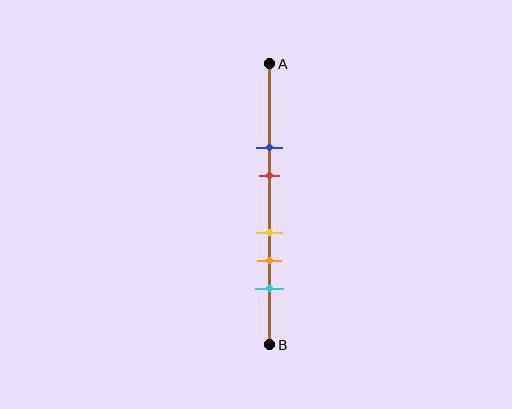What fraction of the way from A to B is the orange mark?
The orange mark is approximately 70% (0.7) of the way from A to B.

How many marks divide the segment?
There are 5 marks dividing the segment.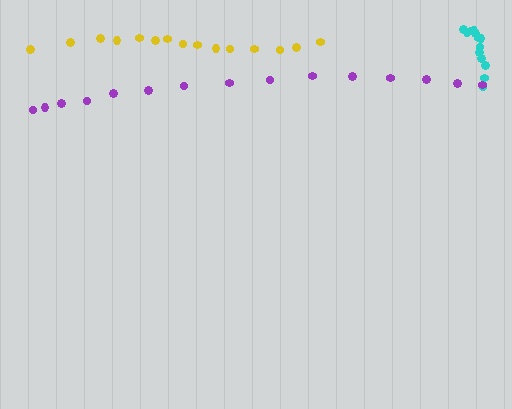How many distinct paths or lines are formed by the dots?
There are 3 distinct paths.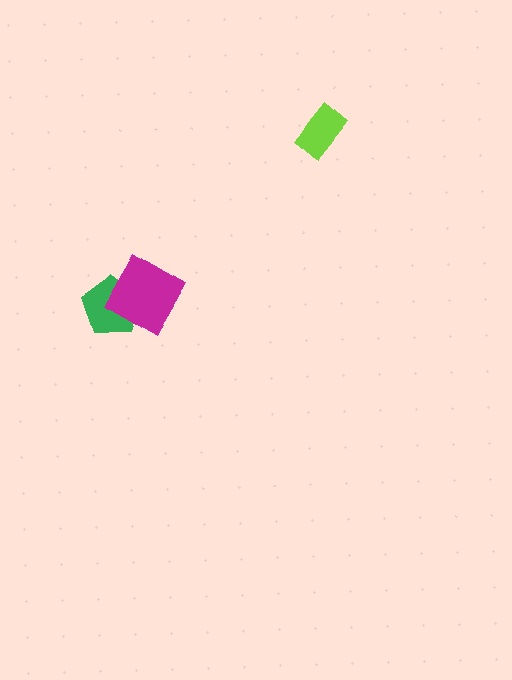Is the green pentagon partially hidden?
Yes, it is partially covered by another shape.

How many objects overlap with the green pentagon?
1 object overlaps with the green pentagon.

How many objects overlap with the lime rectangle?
0 objects overlap with the lime rectangle.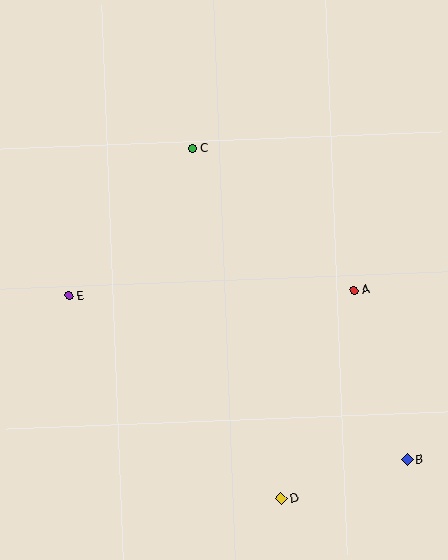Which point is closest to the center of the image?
Point A at (354, 290) is closest to the center.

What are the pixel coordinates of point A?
Point A is at (354, 290).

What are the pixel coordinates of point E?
Point E is at (69, 296).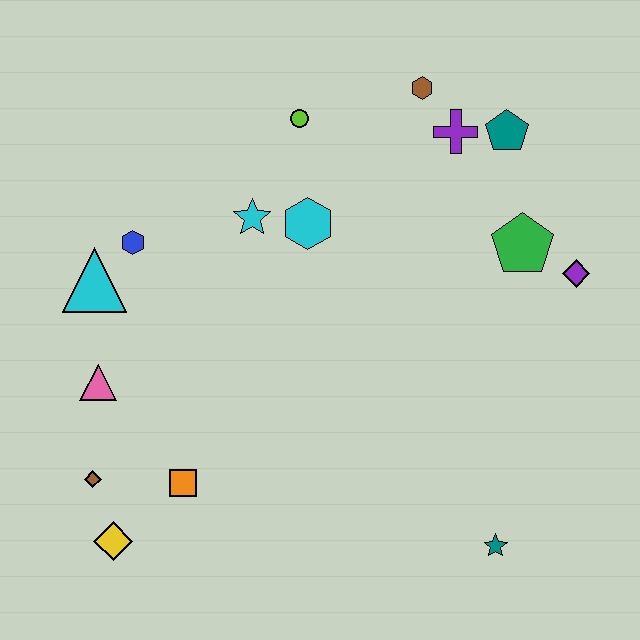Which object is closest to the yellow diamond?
The brown diamond is closest to the yellow diamond.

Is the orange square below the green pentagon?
Yes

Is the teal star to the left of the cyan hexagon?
No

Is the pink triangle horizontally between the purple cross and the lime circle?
No